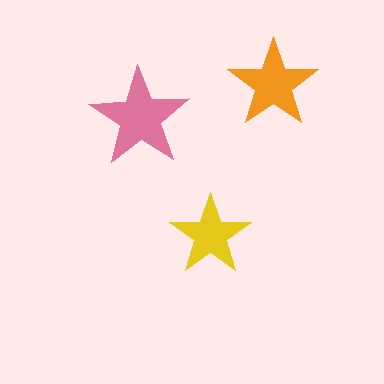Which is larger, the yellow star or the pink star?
The pink one.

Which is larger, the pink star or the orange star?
The pink one.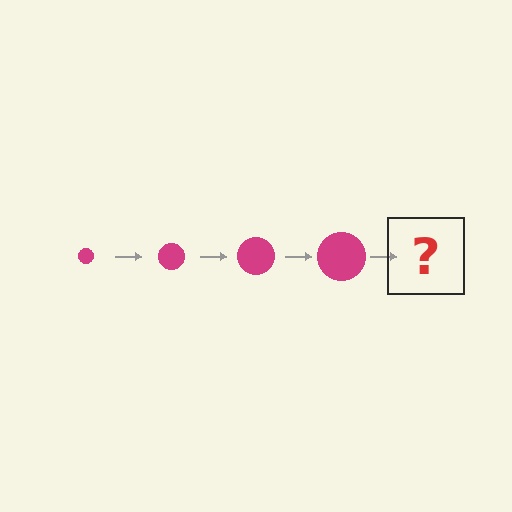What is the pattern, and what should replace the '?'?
The pattern is that the circle gets progressively larger each step. The '?' should be a magenta circle, larger than the previous one.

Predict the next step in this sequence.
The next step is a magenta circle, larger than the previous one.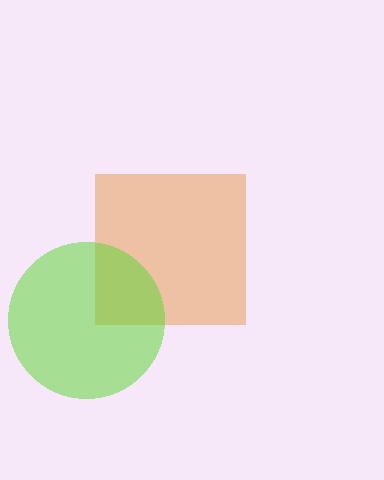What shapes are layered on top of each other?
The layered shapes are: an orange square, a lime circle.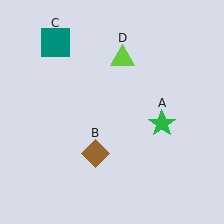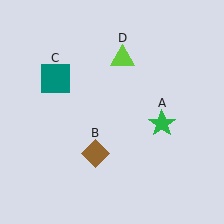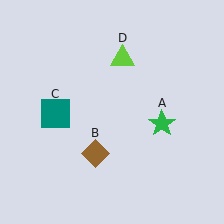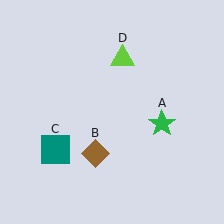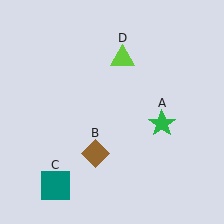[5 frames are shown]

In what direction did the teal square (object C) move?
The teal square (object C) moved down.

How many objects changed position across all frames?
1 object changed position: teal square (object C).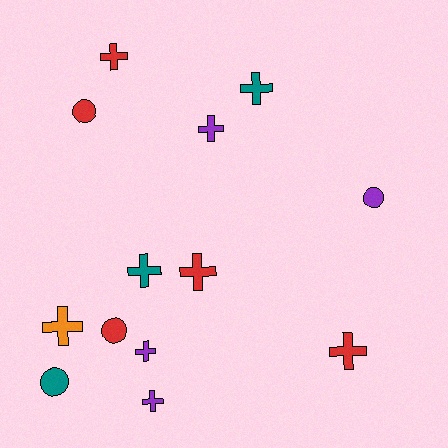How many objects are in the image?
There are 13 objects.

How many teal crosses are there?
There are 2 teal crosses.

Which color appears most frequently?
Red, with 5 objects.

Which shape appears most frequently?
Cross, with 9 objects.